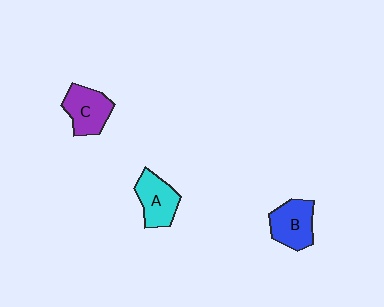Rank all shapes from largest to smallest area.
From largest to smallest: B (blue), C (purple), A (cyan).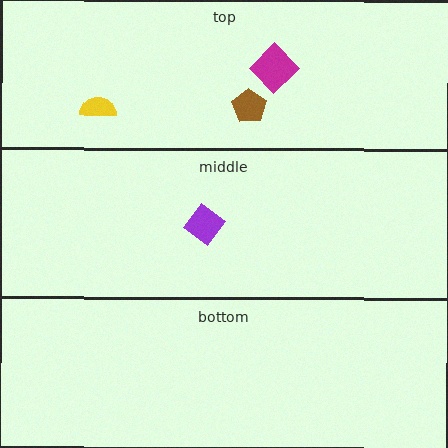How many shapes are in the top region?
3.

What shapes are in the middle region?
The purple diamond.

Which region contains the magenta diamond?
The top region.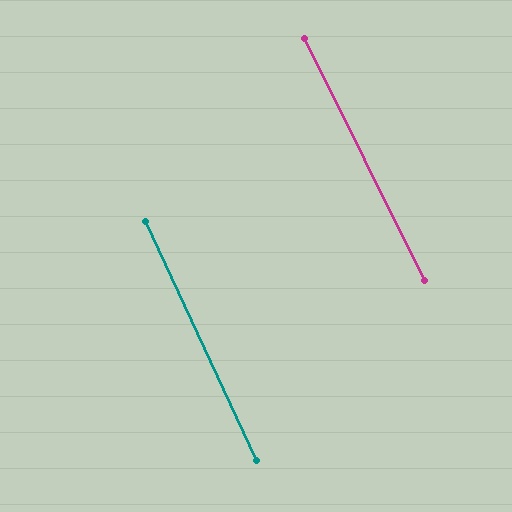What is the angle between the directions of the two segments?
Approximately 1 degree.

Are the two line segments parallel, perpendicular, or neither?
Parallel — their directions differ by only 1.4°.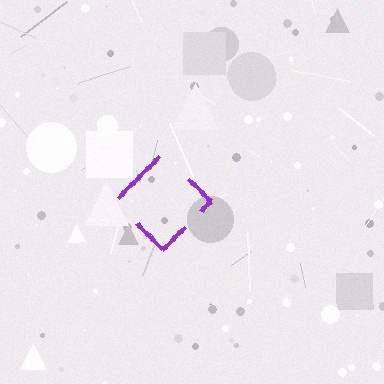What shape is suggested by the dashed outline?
The dashed outline suggests a diamond.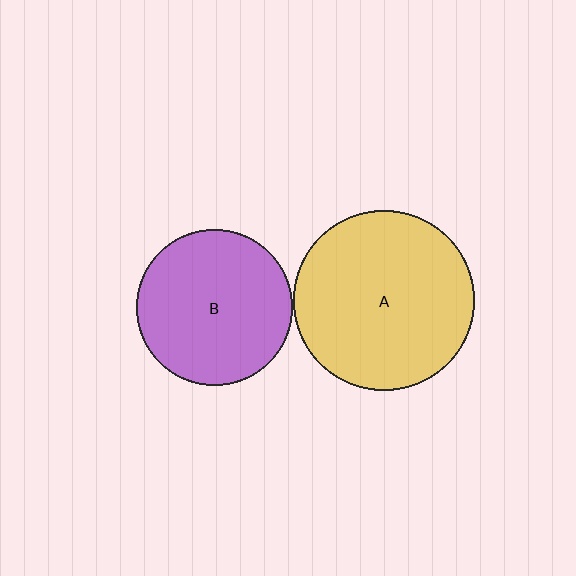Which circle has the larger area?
Circle A (yellow).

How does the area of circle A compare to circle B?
Approximately 1.4 times.